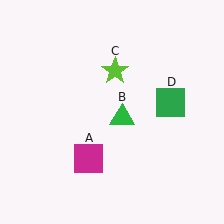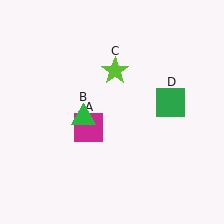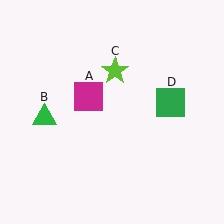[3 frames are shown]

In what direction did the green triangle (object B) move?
The green triangle (object B) moved left.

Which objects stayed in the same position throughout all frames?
Lime star (object C) and green square (object D) remained stationary.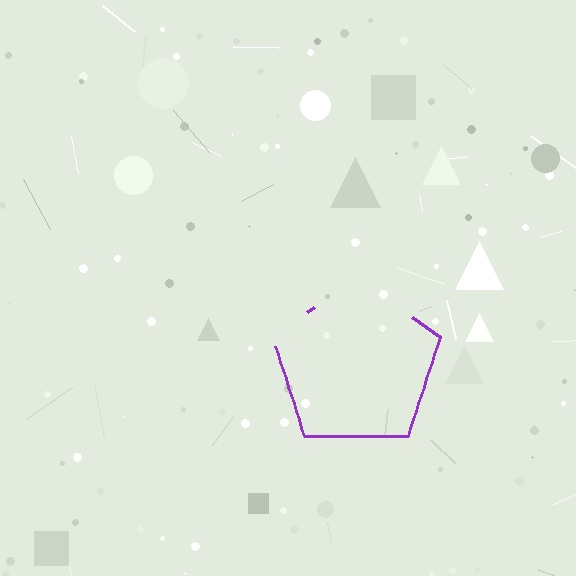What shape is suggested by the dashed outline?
The dashed outline suggests a pentagon.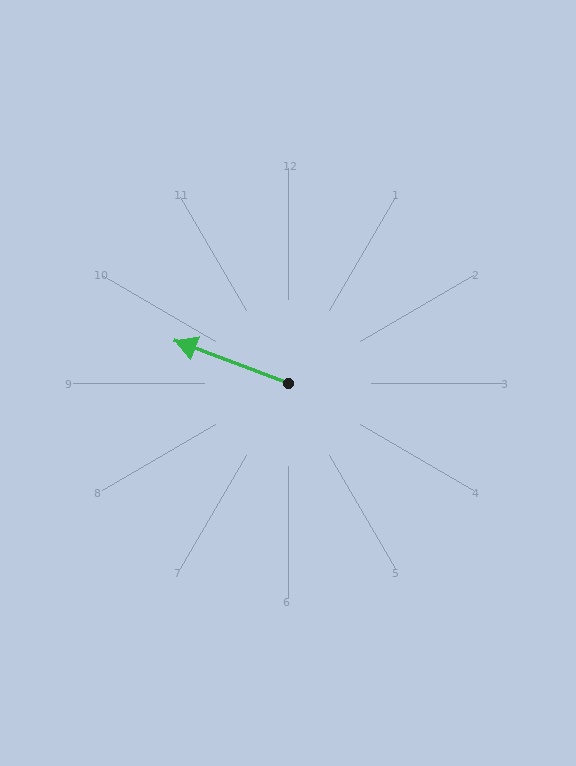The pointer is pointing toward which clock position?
Roughly 10 o'clock.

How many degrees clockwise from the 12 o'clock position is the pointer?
Approximately 291 degrees.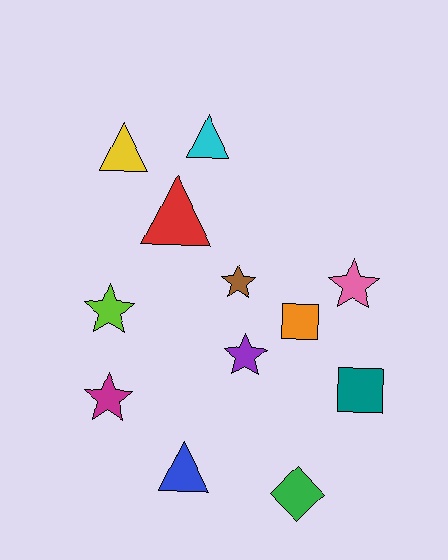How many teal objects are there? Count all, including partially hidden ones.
There is 1 teal object.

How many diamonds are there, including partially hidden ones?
There is 1 diamond.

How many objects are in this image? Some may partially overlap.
There are 12 objects.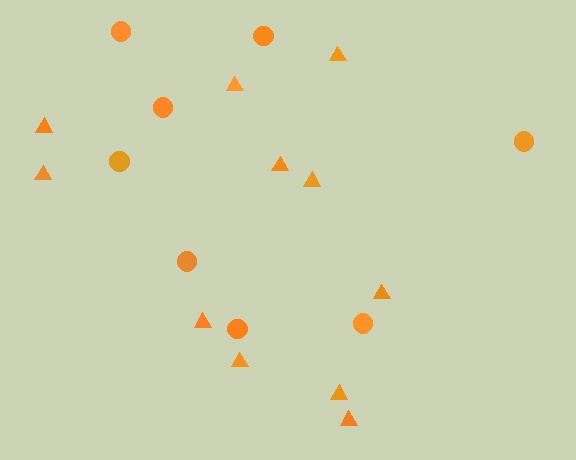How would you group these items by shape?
There are 2 groups: one group of circles (8) and one group of triangles (11).